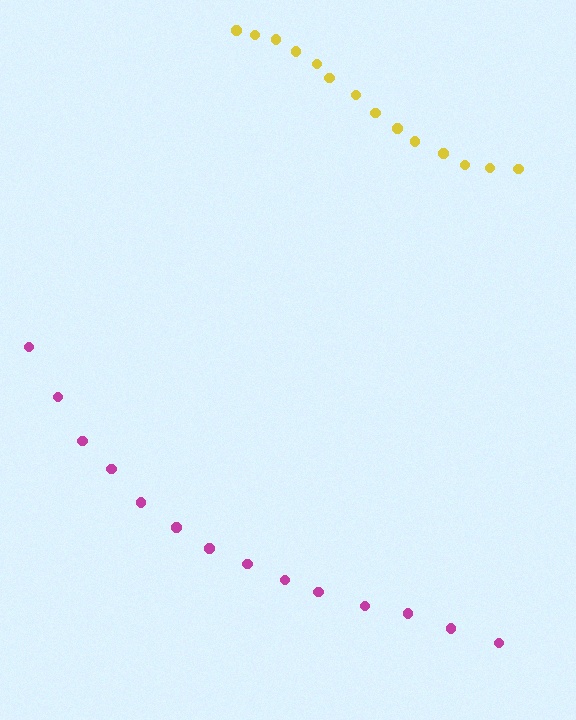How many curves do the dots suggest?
There are 2 distinct paths.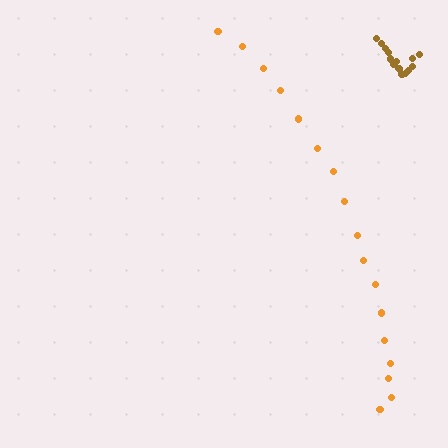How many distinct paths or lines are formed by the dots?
There are 2 distinct paths.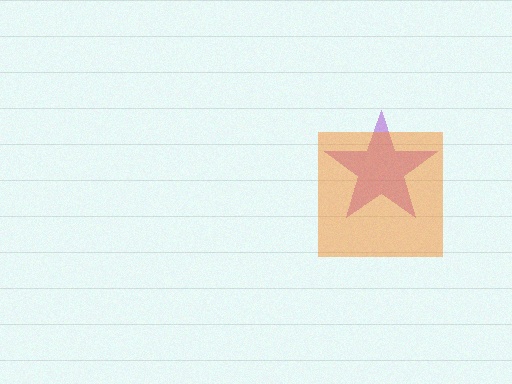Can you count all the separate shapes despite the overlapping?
Yes, there are 2 separate shapes.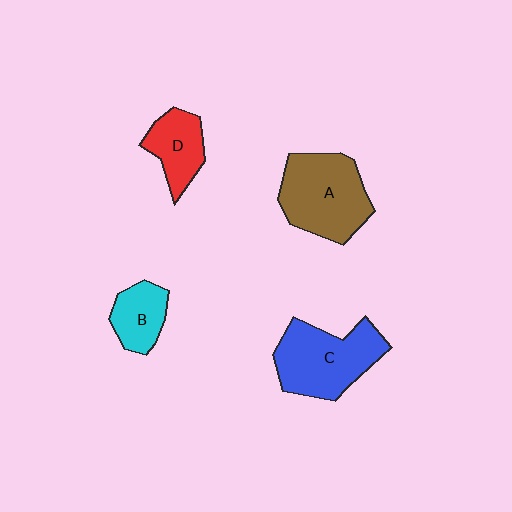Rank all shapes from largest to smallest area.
From largest to smallest: A (brown), C (blue), D (red), B (cyan).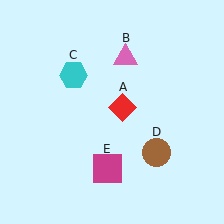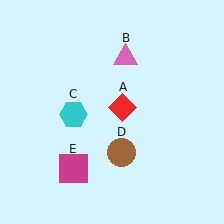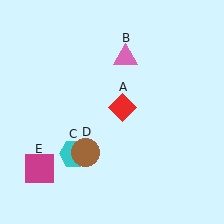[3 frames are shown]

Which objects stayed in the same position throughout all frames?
Red diamond (object A) and pink triangle (object B) remained stationary.